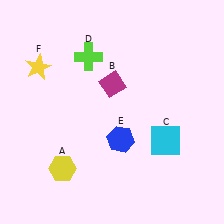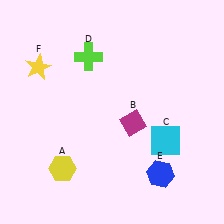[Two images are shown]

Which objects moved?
The objects that moved are: the magenta diamond (B), the blue hexagon (E).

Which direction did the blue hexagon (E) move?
The blue hexagon (E) moved right.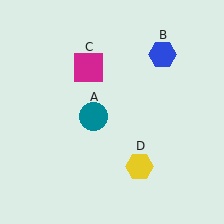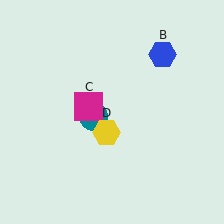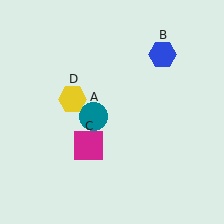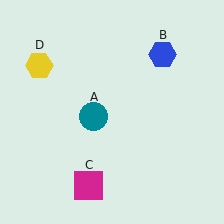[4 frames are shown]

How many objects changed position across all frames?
2 objects changed position: magenta square (object C), yellow hexagon (object D).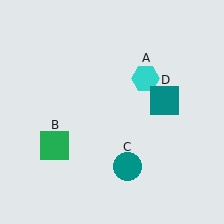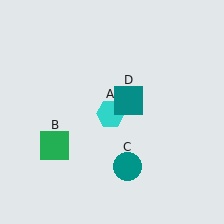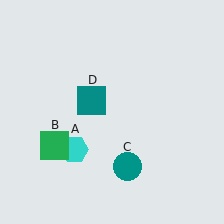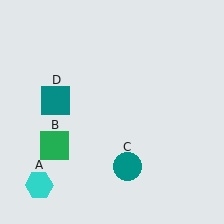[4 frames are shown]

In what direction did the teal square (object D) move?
The teal square (object D) moved left.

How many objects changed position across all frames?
2 objects changed position: cyan hexagon (object A), teal square (object D).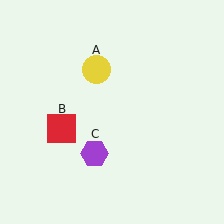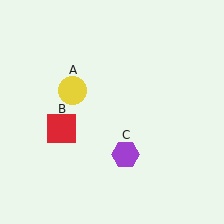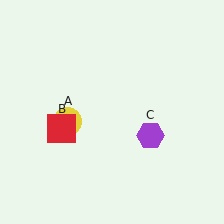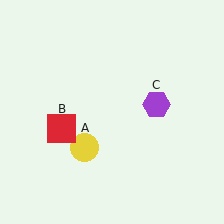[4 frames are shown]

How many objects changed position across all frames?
2 objects changed position: yellow circle (object A), purple hexagon (object C).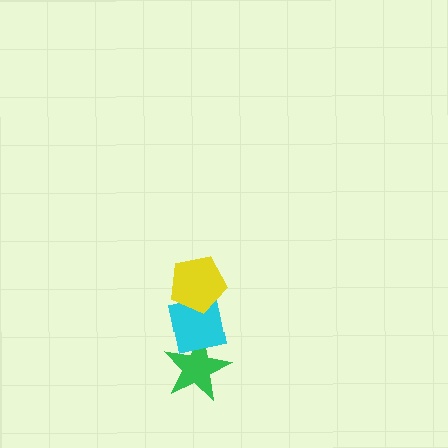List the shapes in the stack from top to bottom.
From top to bottom: the yellow pentagon, the cyan square, the green star.